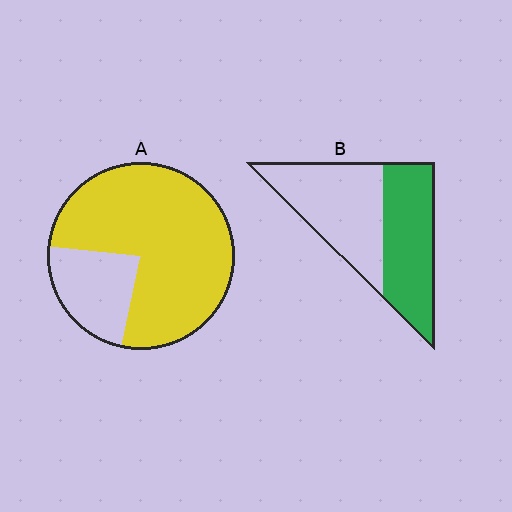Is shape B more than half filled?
Roughly half.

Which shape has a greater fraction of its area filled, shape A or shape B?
Shape A.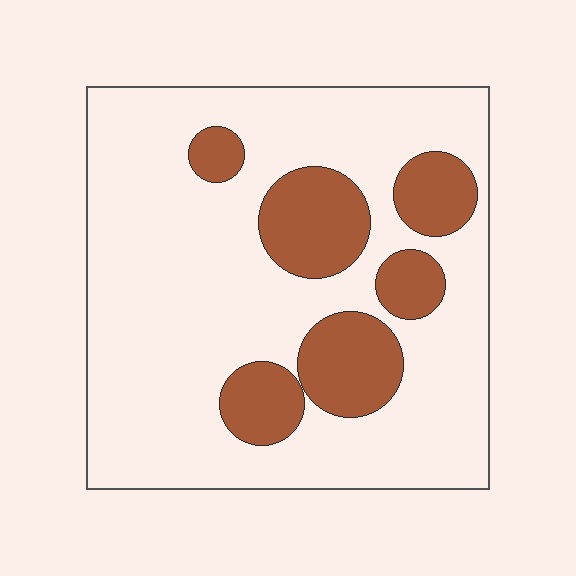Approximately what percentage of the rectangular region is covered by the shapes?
Approximately 25%.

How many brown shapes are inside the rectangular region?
6.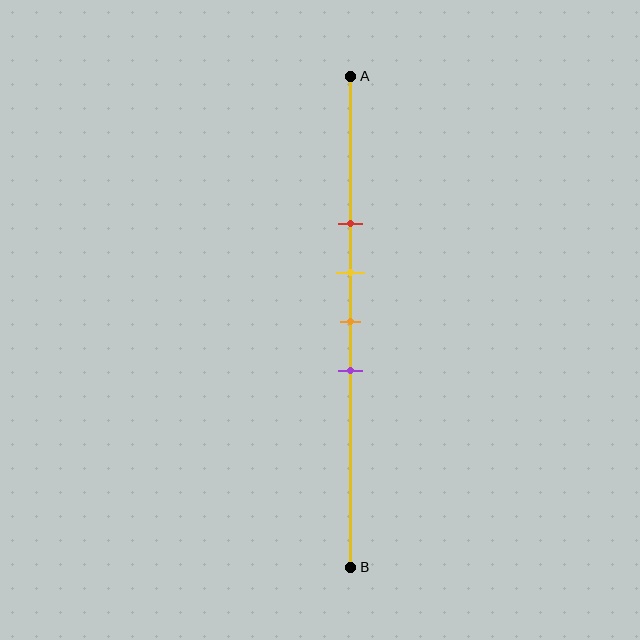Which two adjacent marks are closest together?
The yellow and orange marks are the closest adjacent pair.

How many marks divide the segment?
There are 4 marks dividing the segment.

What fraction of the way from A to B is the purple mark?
The purple mark is approximately 60% (0.6) of the way from A to B.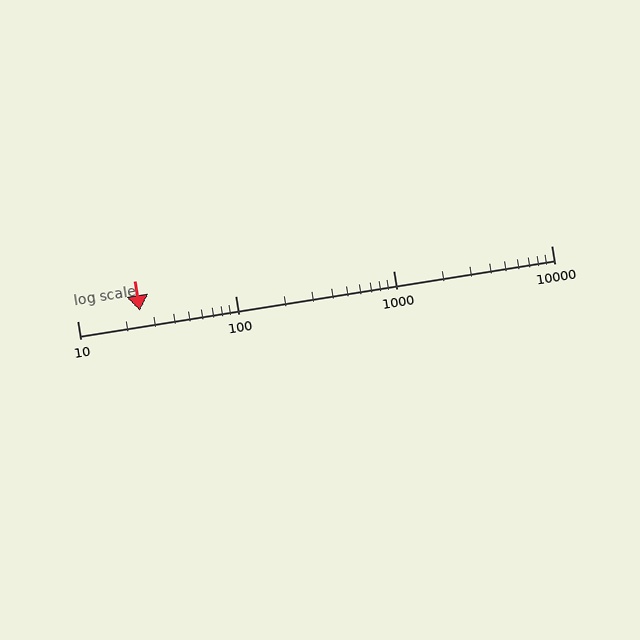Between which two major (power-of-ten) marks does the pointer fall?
The pointer is between 10 and 100.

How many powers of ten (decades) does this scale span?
The scale spans 3 decades, from 10 to 10000.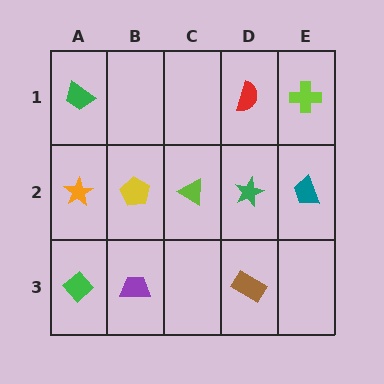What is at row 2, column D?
A green star.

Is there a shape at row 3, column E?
No, that cell is empty.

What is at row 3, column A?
A green diamond.